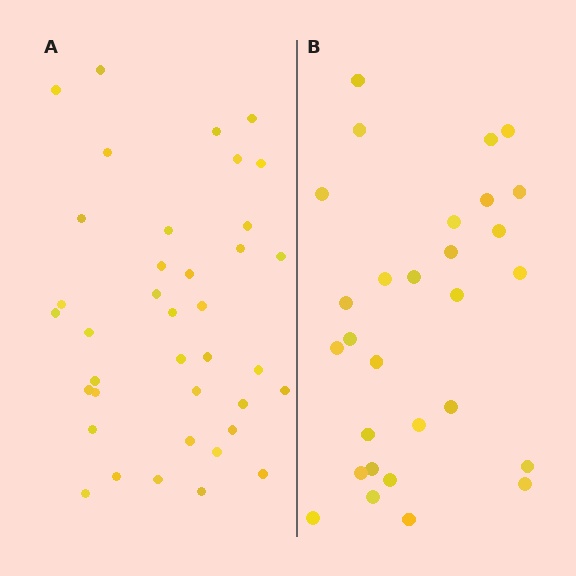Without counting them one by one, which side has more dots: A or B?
Region A (the left region) has more dots.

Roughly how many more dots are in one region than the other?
Region A has roughly 8 or so more dots than region B.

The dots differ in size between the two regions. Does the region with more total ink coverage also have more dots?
No. Region B has more total ink coverage because its dots are larger, but region A actually contains more individual dots. Total area can be misleading — the number of items is what matters here.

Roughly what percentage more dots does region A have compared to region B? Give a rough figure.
About 30% more.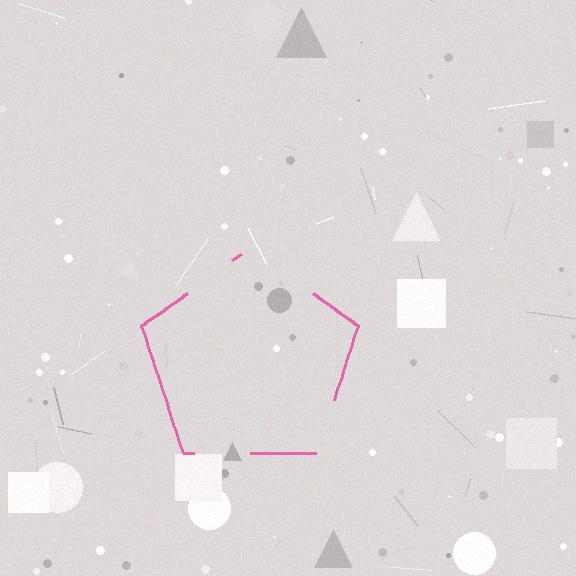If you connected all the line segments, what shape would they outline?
They would outline a pentagon.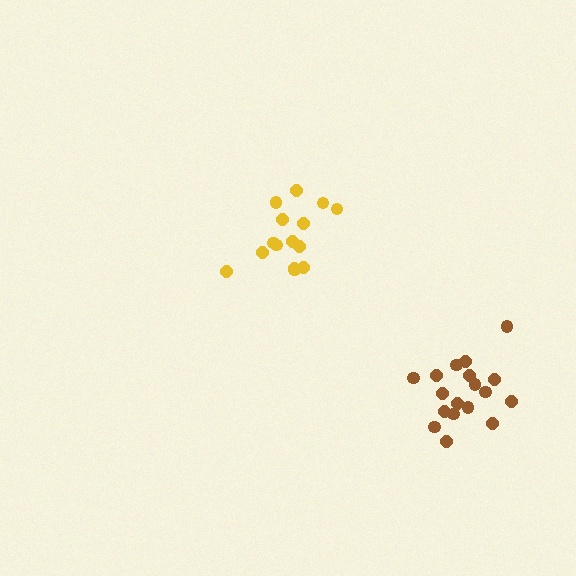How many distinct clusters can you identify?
There are 2 distinct clusters.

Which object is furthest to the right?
The brown cluster is rightmost.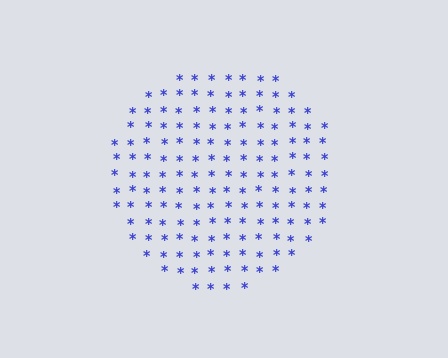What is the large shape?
The large shape is a circle.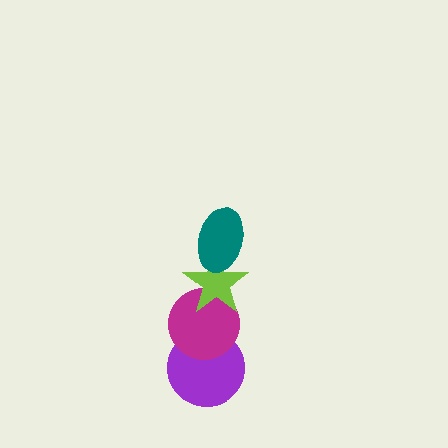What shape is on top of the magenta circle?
The lime star is on top of the magenta circle.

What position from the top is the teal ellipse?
The teal ellipse is 1st from the top.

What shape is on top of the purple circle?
The magenta circle is on top of the purple circle.